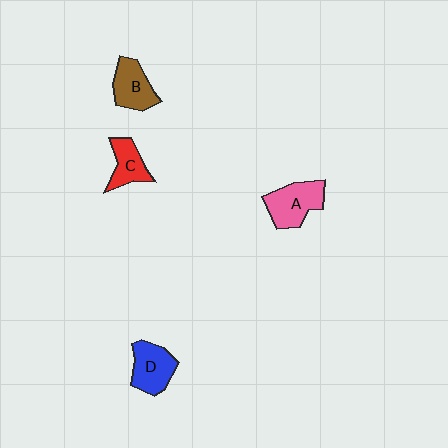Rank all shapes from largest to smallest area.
From largest to smallest: A (pink), D (blue), B (brown), C (red).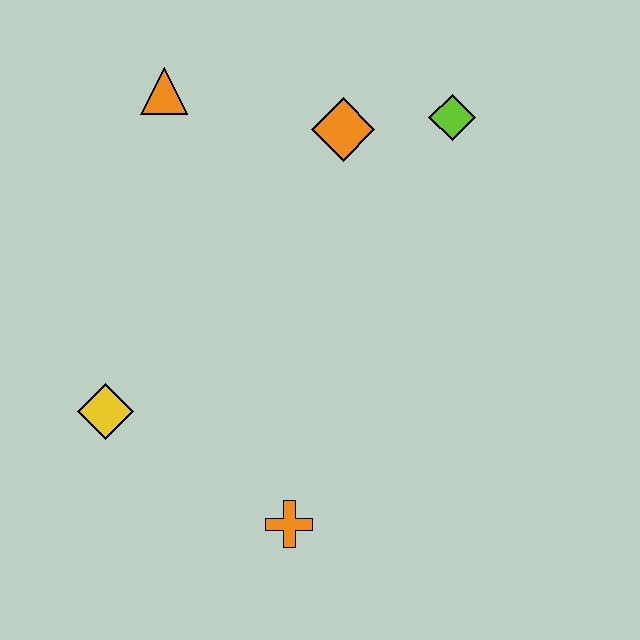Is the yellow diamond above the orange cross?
Yes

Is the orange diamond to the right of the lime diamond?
No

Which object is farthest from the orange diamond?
The orange cross is farthest from the orange diamond.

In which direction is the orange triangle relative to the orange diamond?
The orange triangle is to the left of the orange diamond.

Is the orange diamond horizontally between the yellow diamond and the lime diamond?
Yes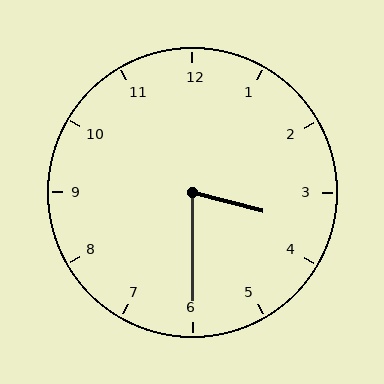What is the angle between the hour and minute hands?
Approximately 75 degrees.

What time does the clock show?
3:30.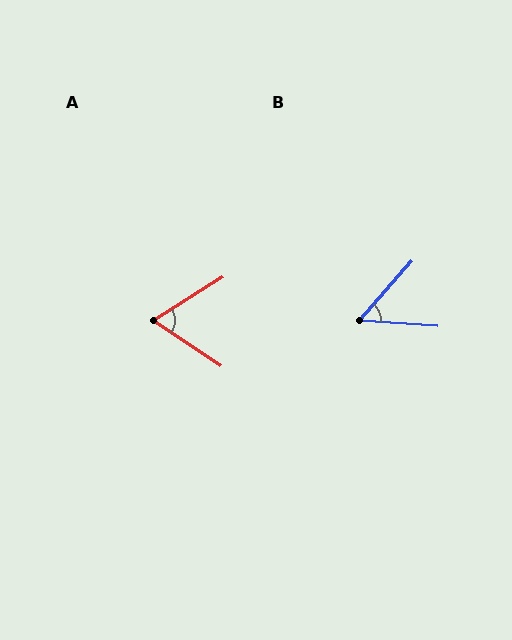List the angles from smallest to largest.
B (52°), A (67°).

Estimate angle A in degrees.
Approximately 67 degrees.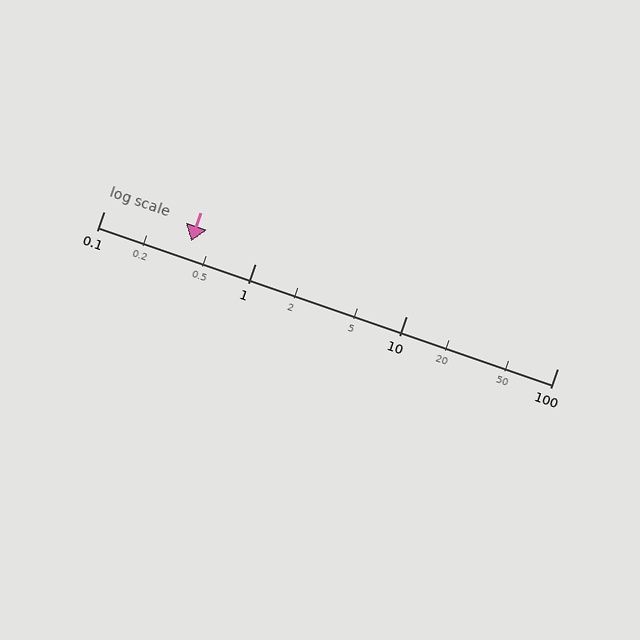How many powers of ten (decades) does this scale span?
The scale spans 3 decades, from 0.1 to 100.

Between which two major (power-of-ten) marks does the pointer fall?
The pointer is between 0.1 and 1.